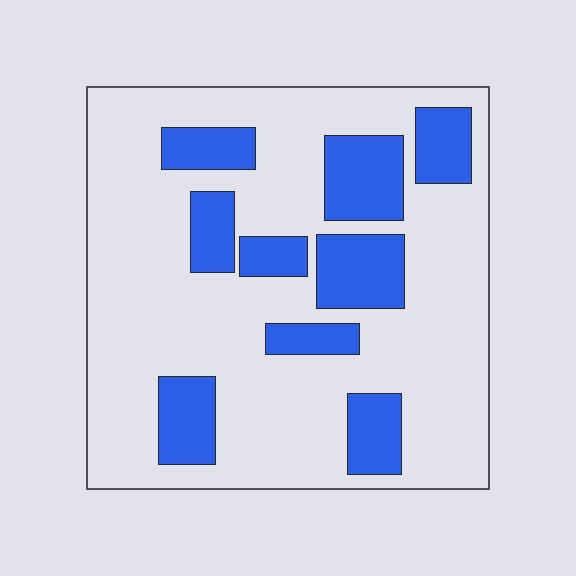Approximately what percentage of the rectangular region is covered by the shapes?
Approximately 25%.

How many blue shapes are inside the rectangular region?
9.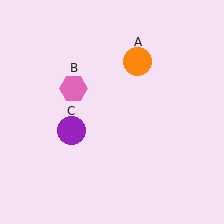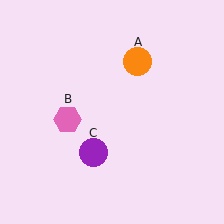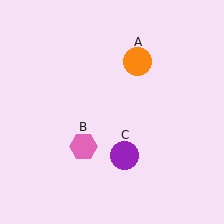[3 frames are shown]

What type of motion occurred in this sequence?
The pink hexagon (object B), purple circle (object C) rotated counterclockwise around the center of the scene.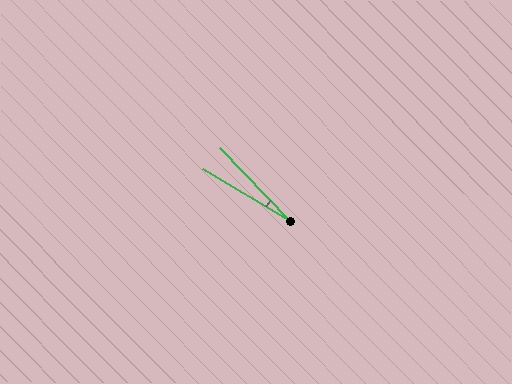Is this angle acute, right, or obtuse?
It is acute.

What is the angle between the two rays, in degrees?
Approximately 16 degrees.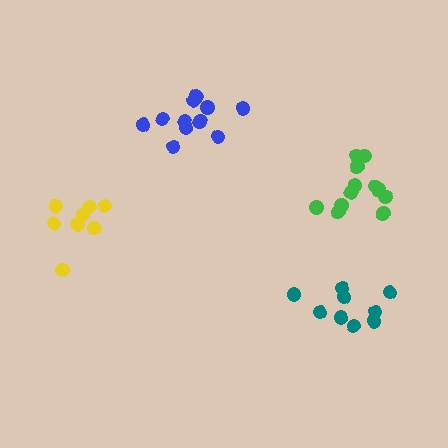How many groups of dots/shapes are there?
There are 4 groups.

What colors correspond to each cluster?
The clusters are colored: teal, blue, green, yellow.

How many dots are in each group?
Group 1: 9 dots, Group 2: 12 dots, Group 3: 12 dots, Group 4: 9 dots (42 total).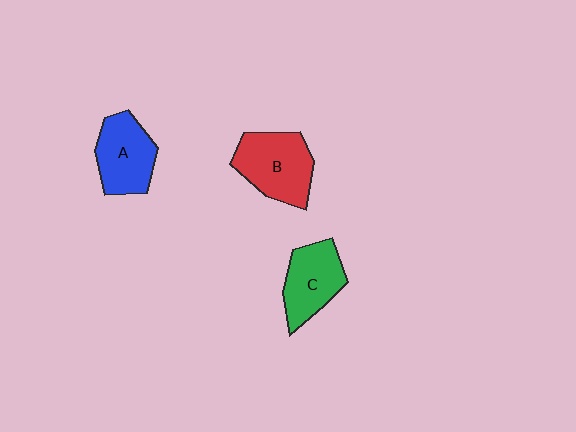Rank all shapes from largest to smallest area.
From largest to smallest: B (red), A (blue), C (green).